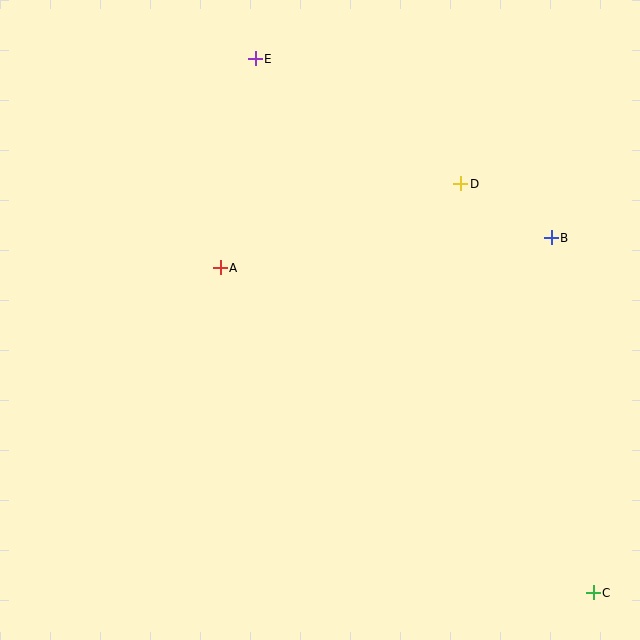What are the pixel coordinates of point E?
Point E is at (255, 59).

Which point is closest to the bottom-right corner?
Point C is closest to the bottom-right corner.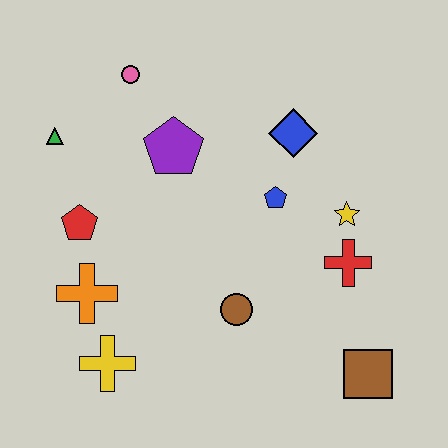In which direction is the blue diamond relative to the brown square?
The blue diamond is above the brown square.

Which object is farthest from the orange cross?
The brown square is farthest from the orange cross.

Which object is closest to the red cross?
The yellow star is closest to the red cross.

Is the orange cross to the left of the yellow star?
Yes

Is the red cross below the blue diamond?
Yes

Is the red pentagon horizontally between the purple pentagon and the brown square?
No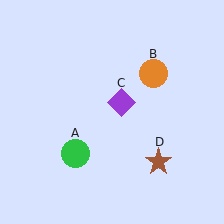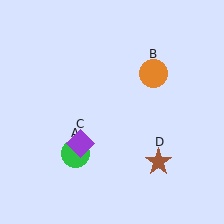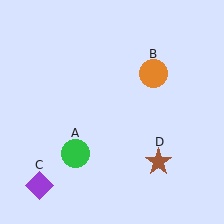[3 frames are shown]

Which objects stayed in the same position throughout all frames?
Green circle (object A) and orange circle (object B) and brown star (object D) remained stationary.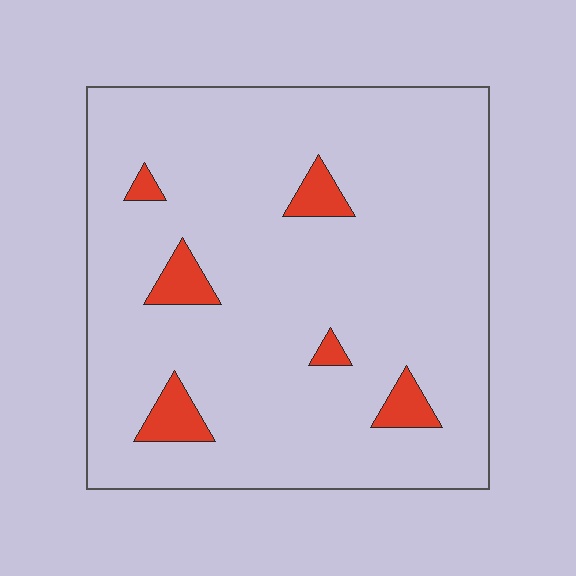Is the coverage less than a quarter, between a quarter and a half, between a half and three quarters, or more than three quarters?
Less than a quarter.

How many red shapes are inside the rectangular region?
6.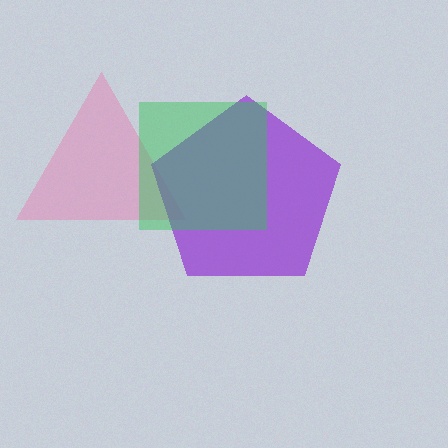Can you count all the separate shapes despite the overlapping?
Yes, there are 3 separate shapes.